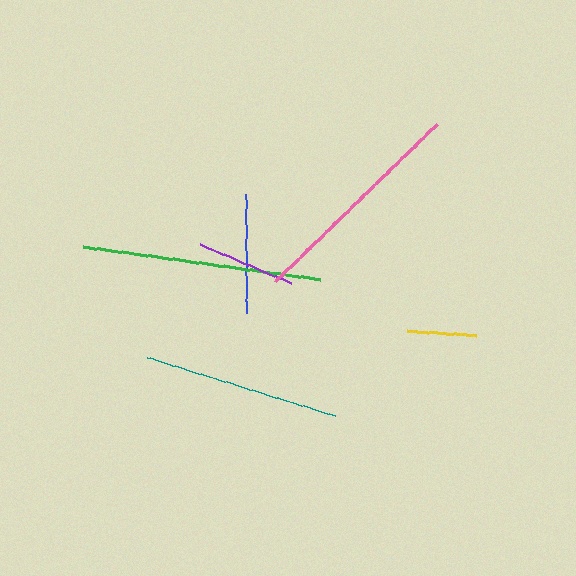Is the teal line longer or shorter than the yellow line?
The teal line is longer than the yellow line.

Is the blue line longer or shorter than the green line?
The green line is longer than the blue line.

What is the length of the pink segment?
The pink segment is approximately 226 pixels long.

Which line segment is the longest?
The green line is the longest at approximately 239 pixels.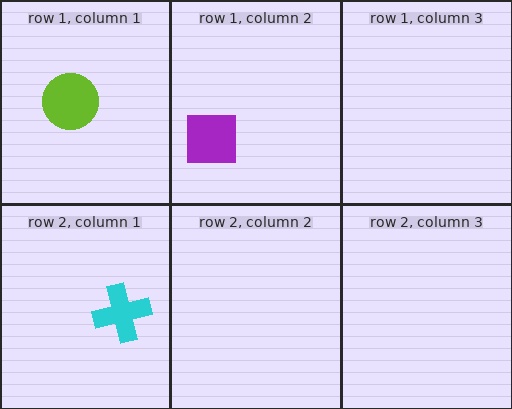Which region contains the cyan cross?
The row 2, column 1 region.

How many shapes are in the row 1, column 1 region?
1.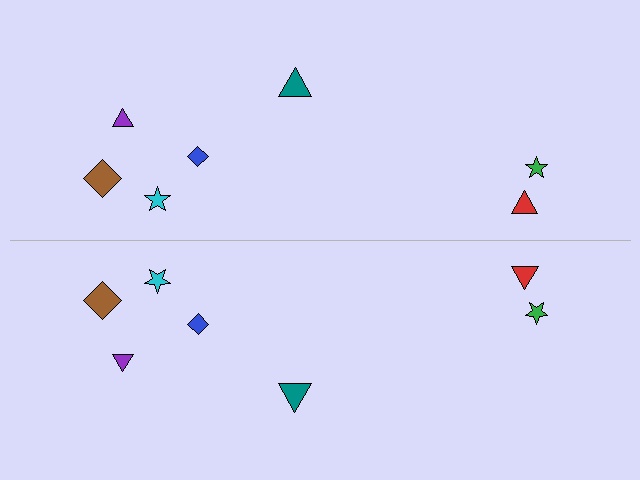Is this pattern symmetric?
Yes, this pattern has bilateral (reflection) symmetry.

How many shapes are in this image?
There are 14 shapes in this image.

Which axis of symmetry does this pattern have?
The pattern has a horizontal axis of symmetry running through the center of the image.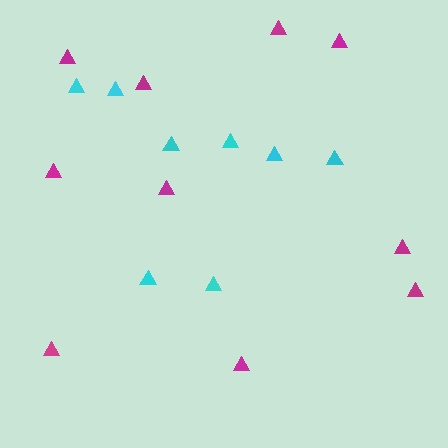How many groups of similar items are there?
There are 2 groups: one group of cyan triangles (8) and one group of magenta triangles (10).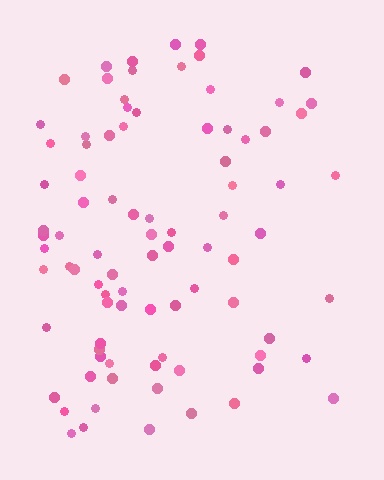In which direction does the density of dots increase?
From right to left, with the left side densest.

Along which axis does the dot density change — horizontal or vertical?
Horizontal.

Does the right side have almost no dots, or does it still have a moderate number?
Still a moderate number, just noticeably fewer than the left.